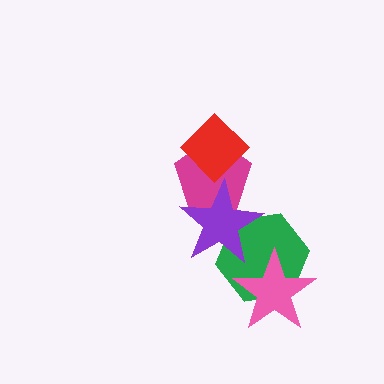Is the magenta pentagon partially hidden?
Yes, it is partially covered by another shape.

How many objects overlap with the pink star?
1 object overlaps with the pink star.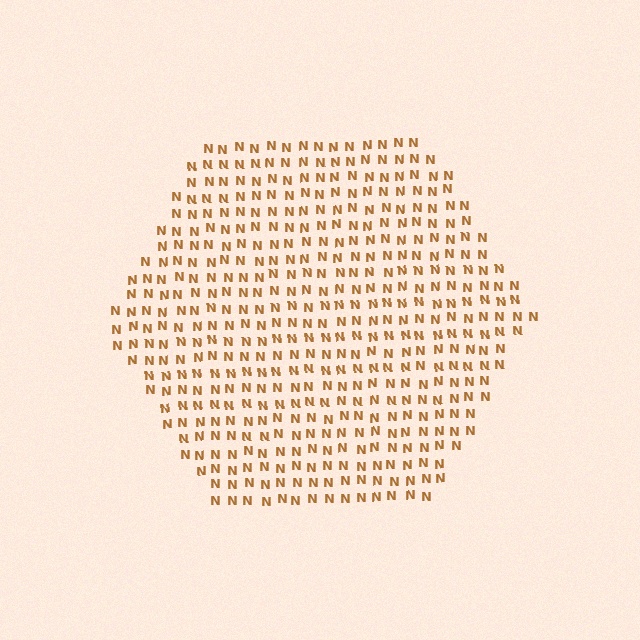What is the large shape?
The large shape is a hexagon.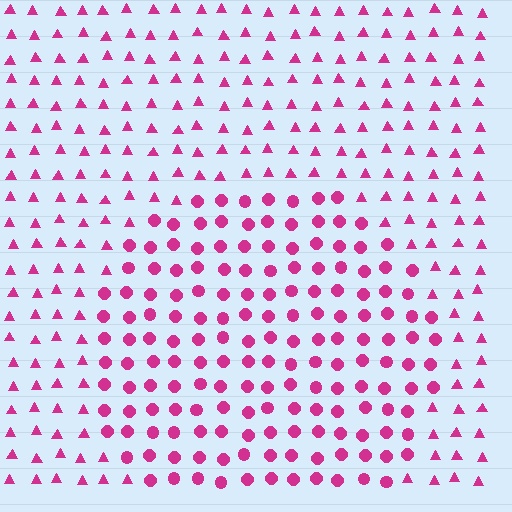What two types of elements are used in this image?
The image uses circles inside the circle region and triangles outside it.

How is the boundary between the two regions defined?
The boundary is defined by a change in element shape: circles inside vs. triangles outside. All elements share the same color and spacing.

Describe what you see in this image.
The image is filled with small magenta elements arranged in a uniform grid. A circle-shaped region contains circles, while the surrounding area contains triangles. The boundary is defined purely by the change in element shape.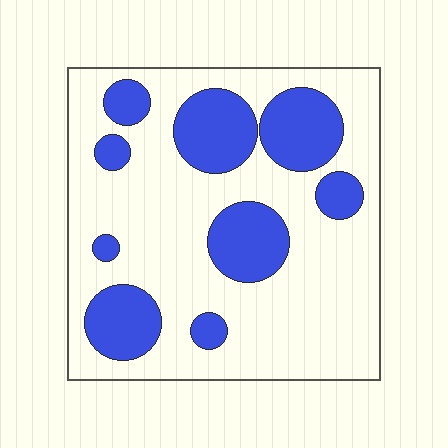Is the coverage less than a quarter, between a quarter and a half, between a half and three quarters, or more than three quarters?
Between a quarter and a half.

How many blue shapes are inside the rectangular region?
9.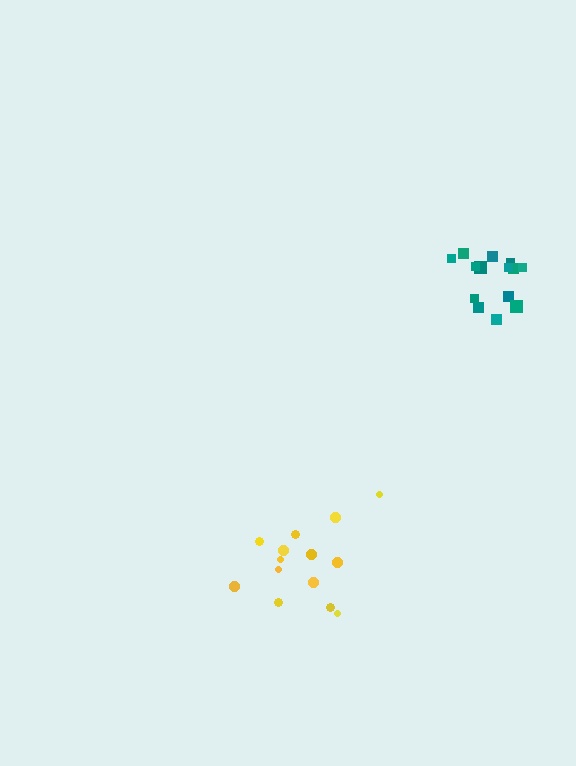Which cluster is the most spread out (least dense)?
Yellow.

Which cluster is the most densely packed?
Teal.